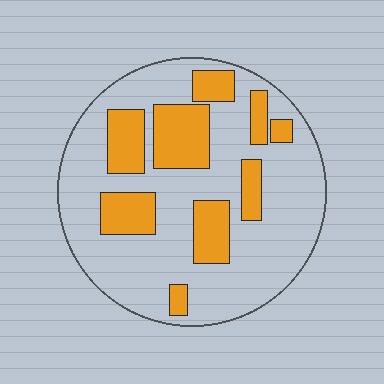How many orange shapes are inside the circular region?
9.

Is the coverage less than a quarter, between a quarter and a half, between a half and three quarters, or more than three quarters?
Between a quarter and a half.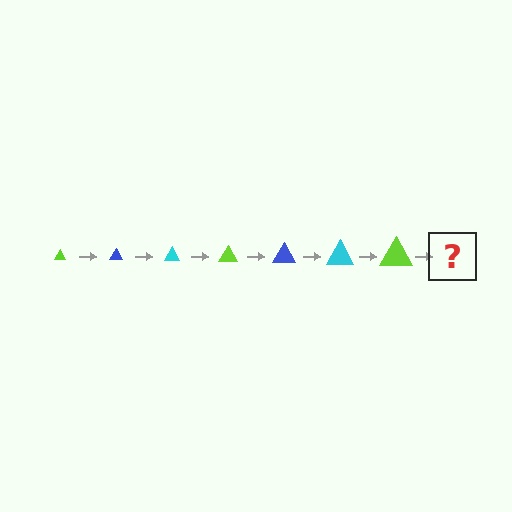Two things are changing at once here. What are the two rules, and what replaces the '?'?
The two rules are that the triangle grows larger each step and the color cycles through lime, blue, and cyan. The '?' should be a blue triangle, larger than the previous one.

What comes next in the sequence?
The next element should be a blue triangle, larger than the previous one.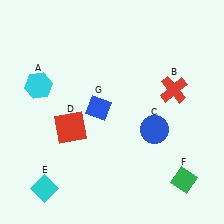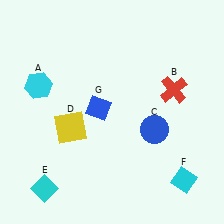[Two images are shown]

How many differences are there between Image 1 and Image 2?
There are 2 differences between the two images.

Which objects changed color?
D changed from red to yellow. F changed from green to cyan.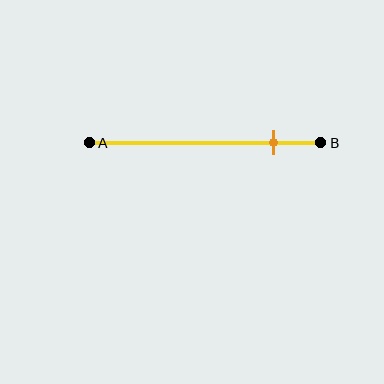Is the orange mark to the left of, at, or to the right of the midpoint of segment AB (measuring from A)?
The orange mark is to the right of the midpoint of segment AB.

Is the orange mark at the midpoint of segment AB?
No, the mark is at about 80% from A, not at the 50% midpoint.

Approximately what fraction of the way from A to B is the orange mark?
The orange mark is approximately 80% of the way from A to B.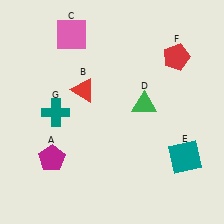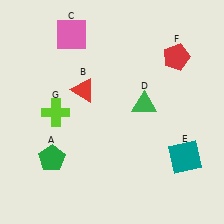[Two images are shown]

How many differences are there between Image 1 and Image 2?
There are 2 differences between the two images.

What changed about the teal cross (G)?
In Image 1, G is teal. In Image 2, it changed to lime.